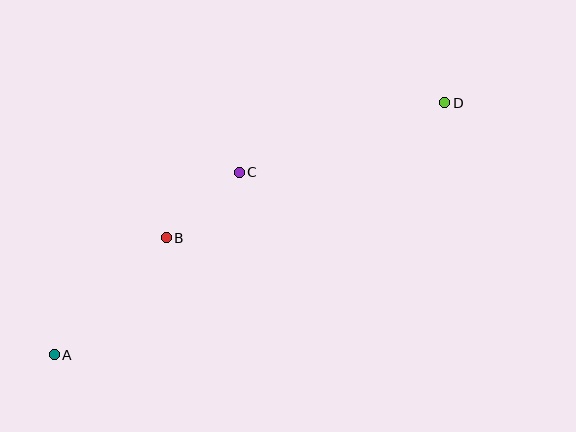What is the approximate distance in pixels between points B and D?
The distance between B and D is approximately 309 pixels.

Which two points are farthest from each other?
Points A and D are farthest from each other.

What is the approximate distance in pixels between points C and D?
The distance between C and D is approximately 217 pixels.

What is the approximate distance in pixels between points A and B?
The distance between A and B is approximately 162 pixels.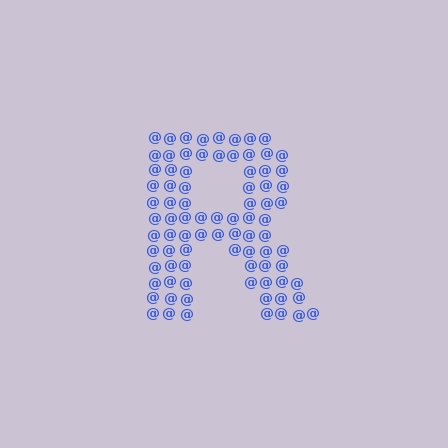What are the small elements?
The small elements are at signs.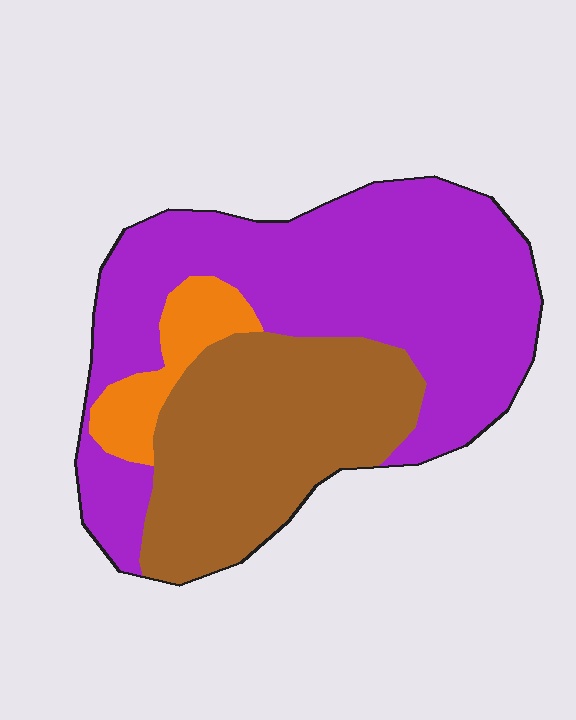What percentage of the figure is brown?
Brown covers 35% of the figure.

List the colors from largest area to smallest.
From largest to smallest: purple, brown, orange.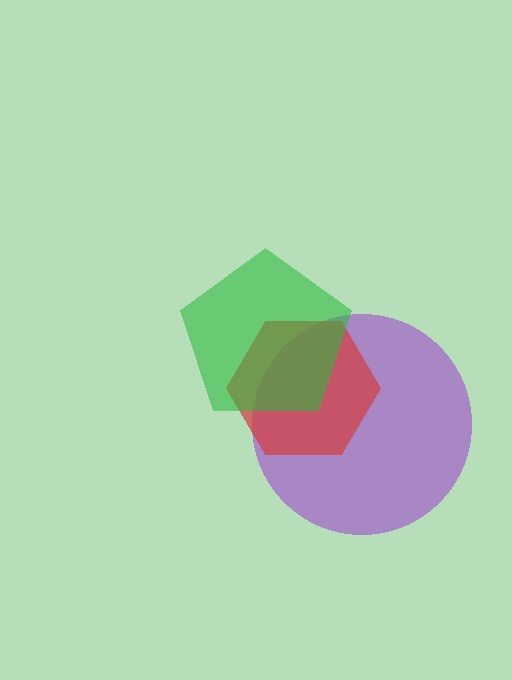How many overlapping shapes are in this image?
There are 3 overlapping shapes in the image.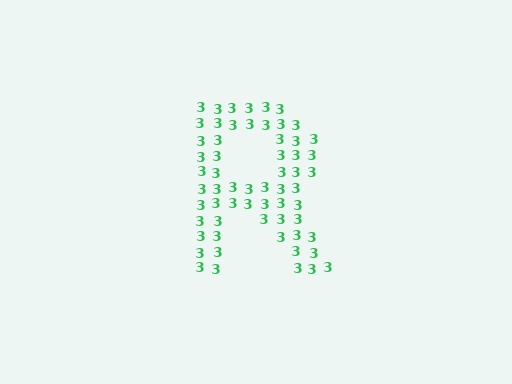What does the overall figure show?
The overall figure shows the letter R.